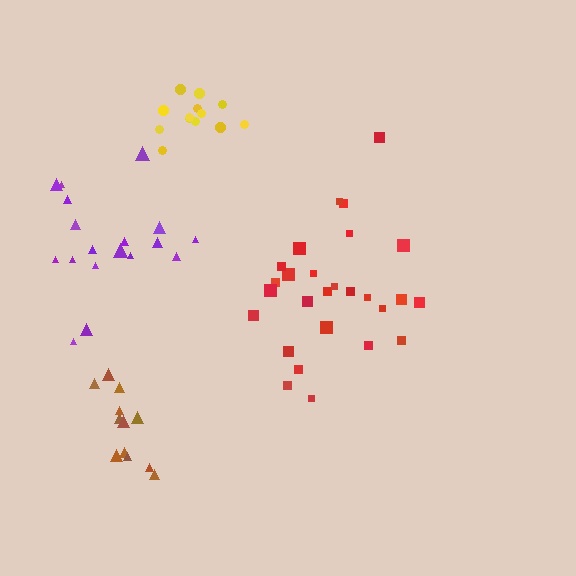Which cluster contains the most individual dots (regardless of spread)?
Red (28).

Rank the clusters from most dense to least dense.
yellow, brown, red, purple.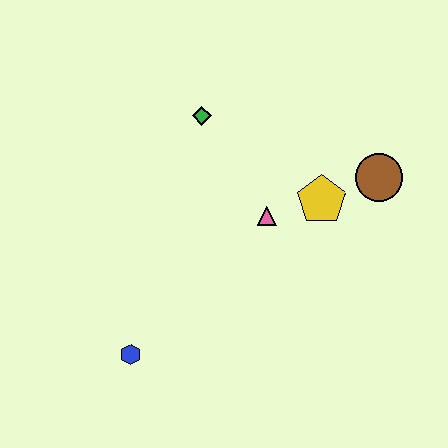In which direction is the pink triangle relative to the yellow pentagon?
The pink triangle is to the left of the yellow pentagon.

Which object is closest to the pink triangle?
The yellow pentagon is closest to the pink triangle.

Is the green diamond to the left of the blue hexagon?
No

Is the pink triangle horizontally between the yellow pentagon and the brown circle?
No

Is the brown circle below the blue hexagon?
No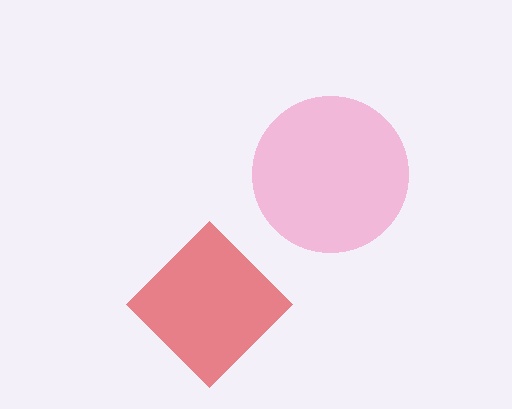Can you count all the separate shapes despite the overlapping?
Yes, there are 2 separate shapes.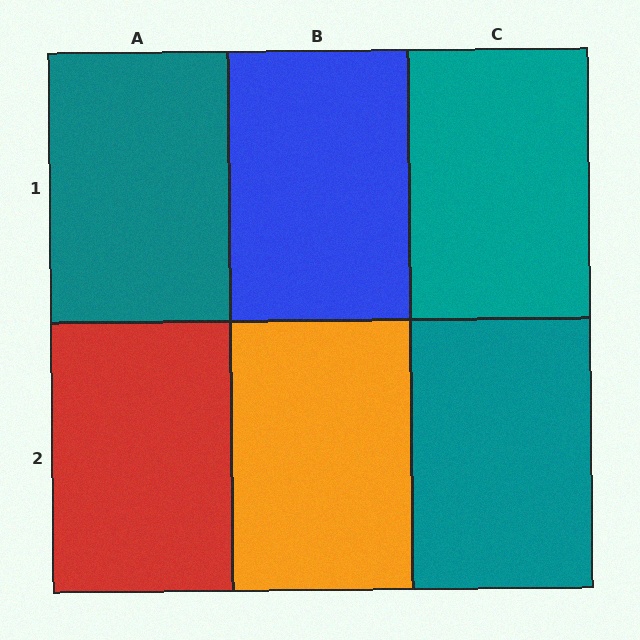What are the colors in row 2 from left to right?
Red, orange, teal.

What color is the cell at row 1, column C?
Teal.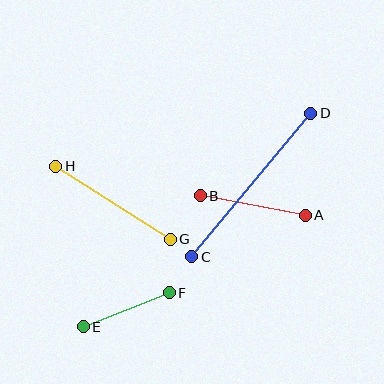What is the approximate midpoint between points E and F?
The midpoint is at approximately (126, 310) pixels.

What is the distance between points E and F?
The distance is approximately 92 pixels.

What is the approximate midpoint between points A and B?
The midpoint is at approximately (253, 206) pixels.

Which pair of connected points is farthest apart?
Points C and D are farthest apart.